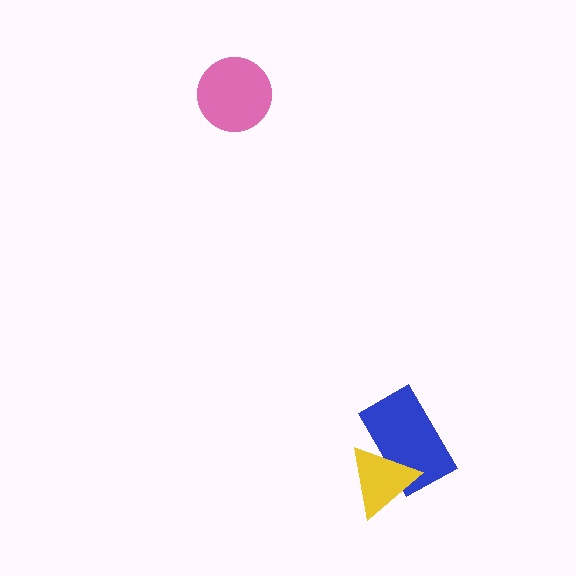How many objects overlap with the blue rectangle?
1 object overlaps with the blue rectangle.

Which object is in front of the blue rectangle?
The yellow triangle is in front of the blue rectangle.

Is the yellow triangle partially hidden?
No, no other shape covers it.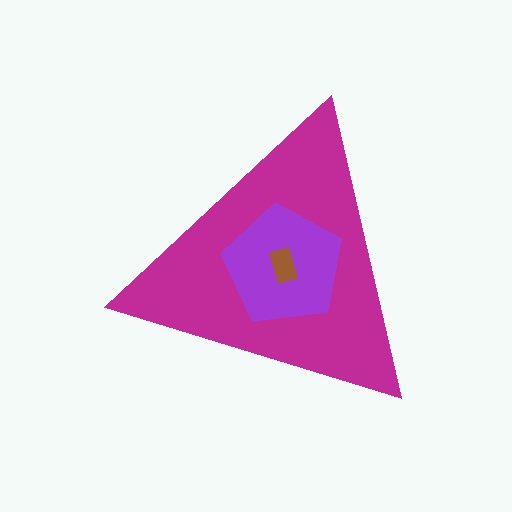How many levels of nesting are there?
3.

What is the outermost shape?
The magenta triangle.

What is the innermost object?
The brown rectangle.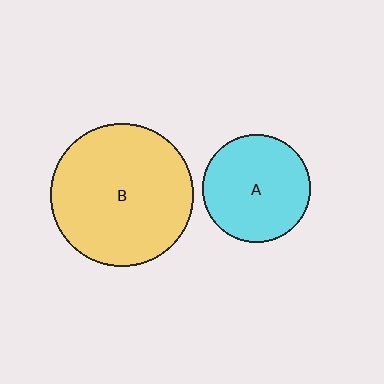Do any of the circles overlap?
No, none of the circles overlap.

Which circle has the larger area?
Circle B (yellow).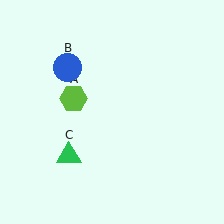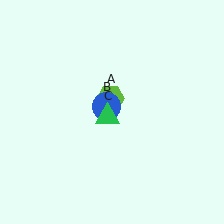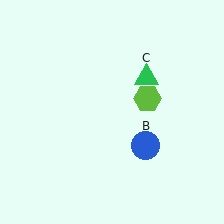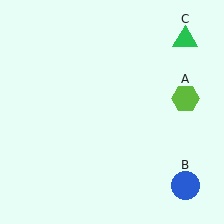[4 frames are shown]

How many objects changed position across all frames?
3 objects changed position: lime hexagon (object A), blue circle (object B), green triangle (object C).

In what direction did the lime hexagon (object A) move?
The lime hexagon (object A) moved right.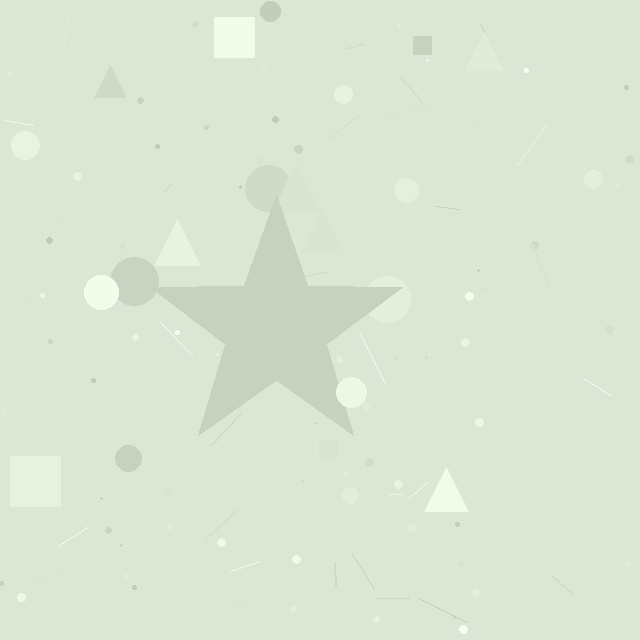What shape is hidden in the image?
A star is hidden in the image.